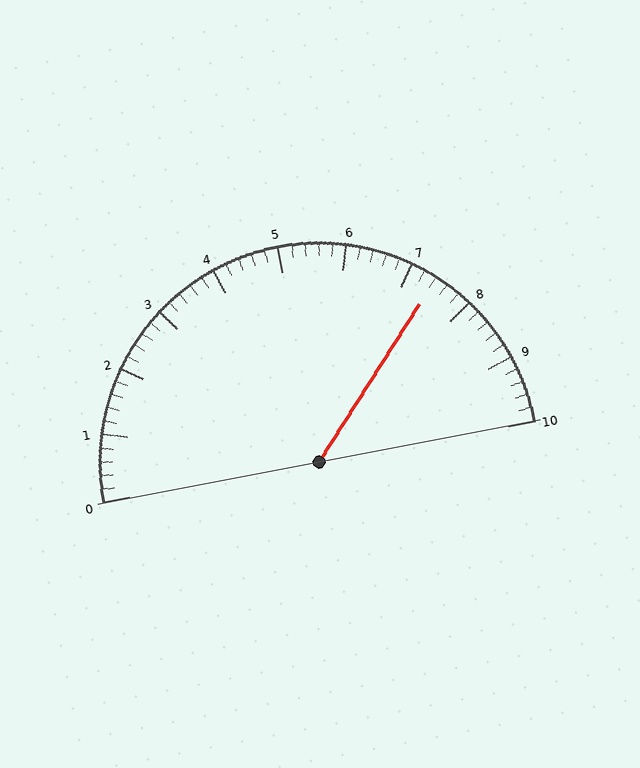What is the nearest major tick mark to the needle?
The nearest major tick mark is 7.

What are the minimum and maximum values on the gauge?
The gauge ranges from 0 to 10.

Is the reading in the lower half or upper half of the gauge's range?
The reading is in the upper half of the range (0 to 10).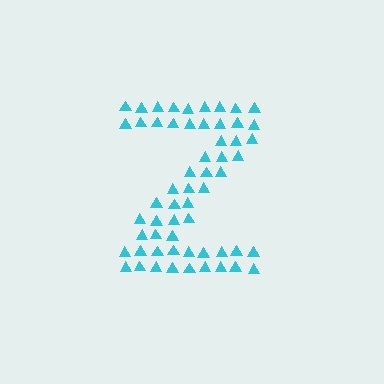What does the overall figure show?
The overall figure shows the letter Z.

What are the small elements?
The small elements are triangles.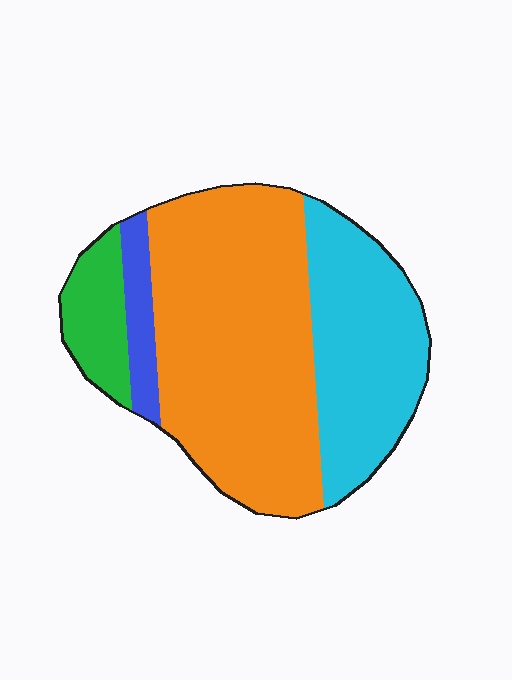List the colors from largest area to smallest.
From largest to smallest: orange, cyan, green, blue.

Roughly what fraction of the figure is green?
Green covers roughly 10% of the figure.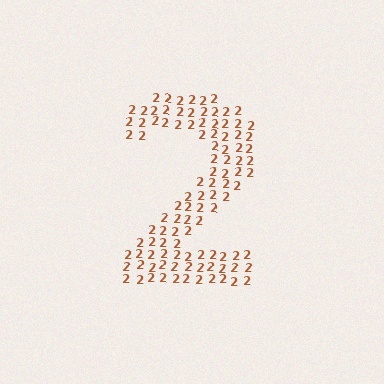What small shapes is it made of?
It is made of small digit 2's.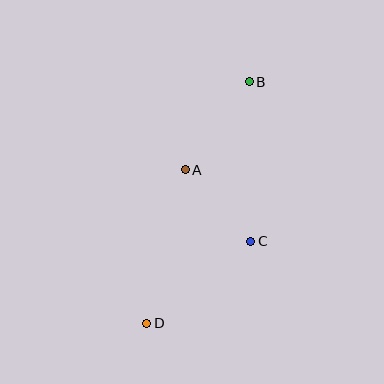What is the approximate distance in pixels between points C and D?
The distance between C and D is approximately 132 pixels.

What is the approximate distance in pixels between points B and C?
The distance between B and C is approximately 160 pixels.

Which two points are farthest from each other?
Points B and D are farthest from each other.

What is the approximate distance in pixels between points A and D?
The distance between A and D is approximately 158 pixels.